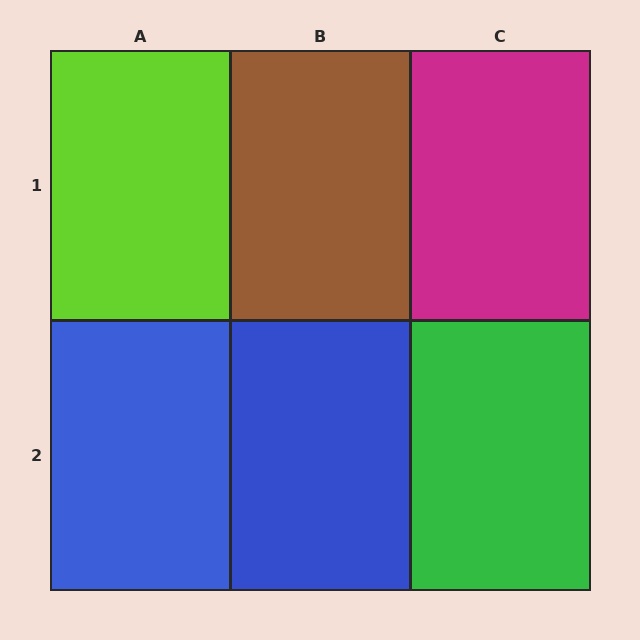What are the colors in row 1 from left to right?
Lime, brown, magenta.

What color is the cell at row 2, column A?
Blue.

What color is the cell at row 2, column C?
Green.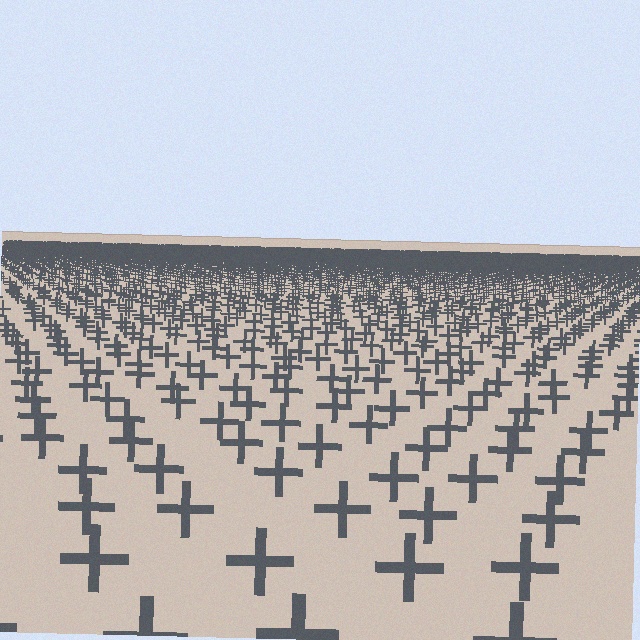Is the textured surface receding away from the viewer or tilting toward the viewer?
The surface is receding away from the viewer. Texture elements get smaller and denser toward the top.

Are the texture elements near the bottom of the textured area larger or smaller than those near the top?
Larger. Near the bottom, elements are closer to the viewer and appear at a bigger on-screen size.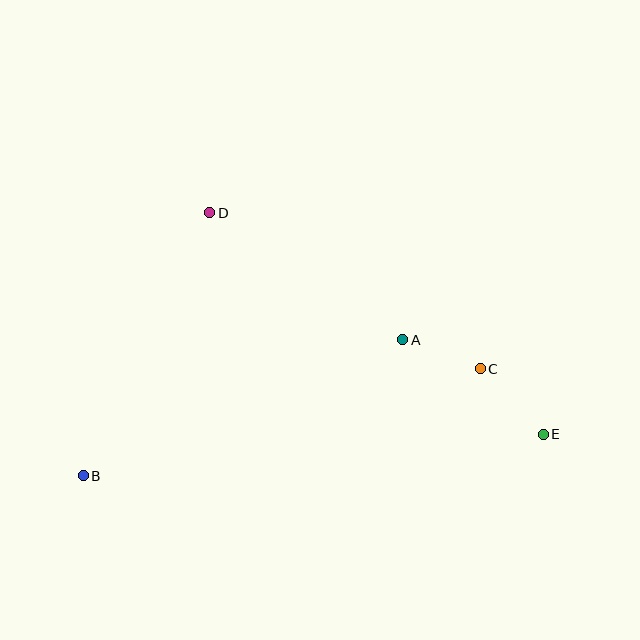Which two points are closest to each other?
Points A and C are closest to each other.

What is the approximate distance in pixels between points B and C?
The distance between B and C is approximately 411 pixels.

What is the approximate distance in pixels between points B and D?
The distance between B and D is approximately 292 pixels.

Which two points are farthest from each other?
Points B and E are farthest from each other.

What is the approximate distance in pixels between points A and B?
The distance between A and B is approximately 347 pixels.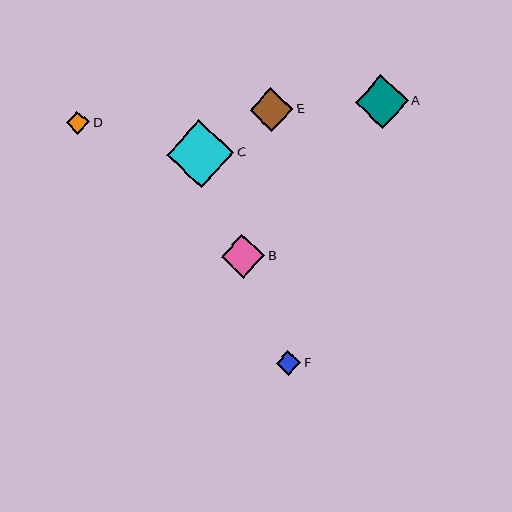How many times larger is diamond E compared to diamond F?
Diamond E is approximately 1.8 times the size of diamond F.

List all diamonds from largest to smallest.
From largest to smallest: C, A, B, E, F, D.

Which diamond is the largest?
Diamond C is the largest with a size of approximately 68 pixels.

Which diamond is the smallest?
Diamond D is the smallest with a size of approximately 23 pixels.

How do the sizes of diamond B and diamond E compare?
Diamond B and diamond E are approximately the same size.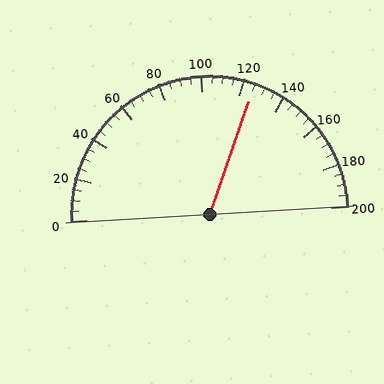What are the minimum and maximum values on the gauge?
The gauge ranges from 0 to 200.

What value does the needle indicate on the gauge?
The needle indicates approximately 125.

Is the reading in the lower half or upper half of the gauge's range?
The reading is in the upper half of the range (0 to 200).